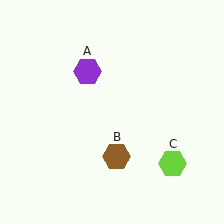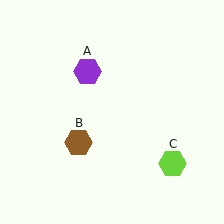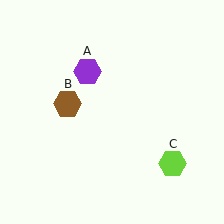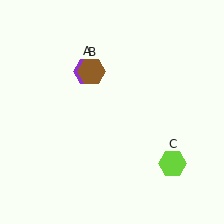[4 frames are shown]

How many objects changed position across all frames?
1 object changed position: brown hexagon (object B).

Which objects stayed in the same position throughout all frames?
Purple hexagon (object A) and lime hexagon (object C) remained stationary.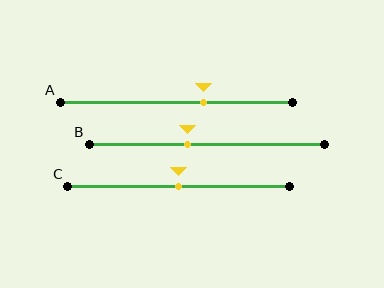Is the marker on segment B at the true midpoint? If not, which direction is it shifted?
No, the marker on segment B is shifted to the left by about 8% of the segment length.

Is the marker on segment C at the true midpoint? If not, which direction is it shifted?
Yes, the marker on segment C is at the true midpoint.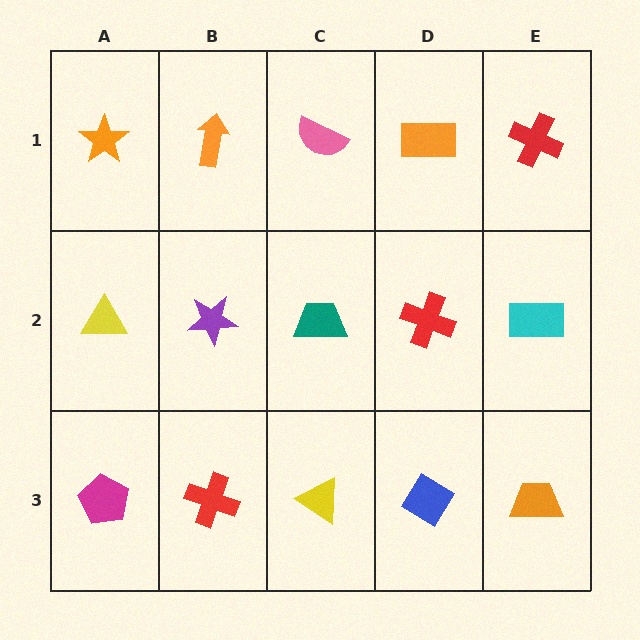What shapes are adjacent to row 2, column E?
A red cross (row 1, column E), an orange trapezoid (row 3, column E), a red cross (row 2, column D).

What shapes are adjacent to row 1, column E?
A cyan rectangle (row 2, column E), an orange rectangle (row 1, column D).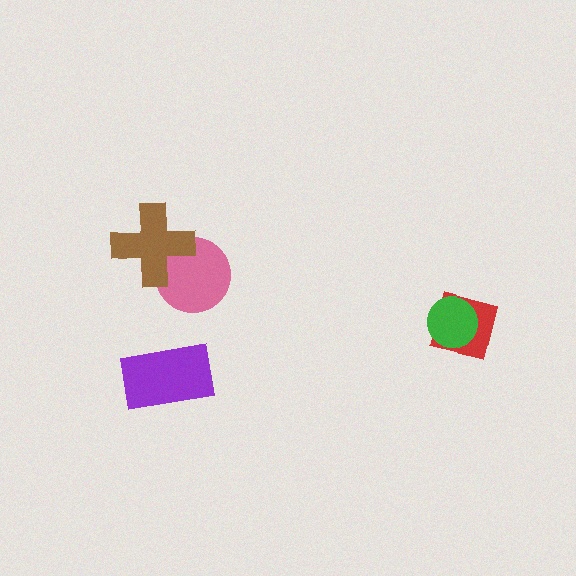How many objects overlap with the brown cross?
1 object overlaps with the brown cross.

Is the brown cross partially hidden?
No, no other shape covers it.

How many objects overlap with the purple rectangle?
0 objects overlap with the purple rectangle.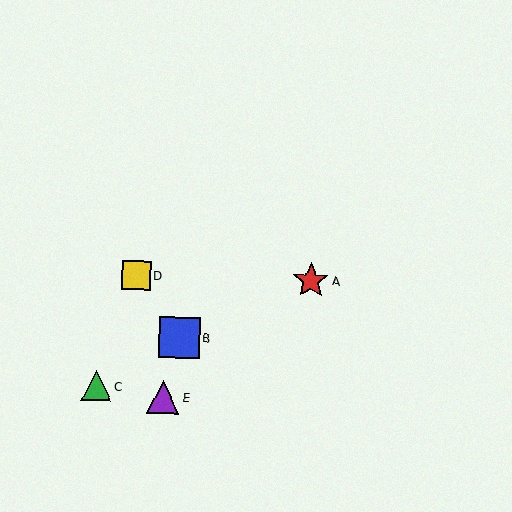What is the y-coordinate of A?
Object A is at y≈281.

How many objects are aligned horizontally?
2 objects (A, D) are aligned horizontally.